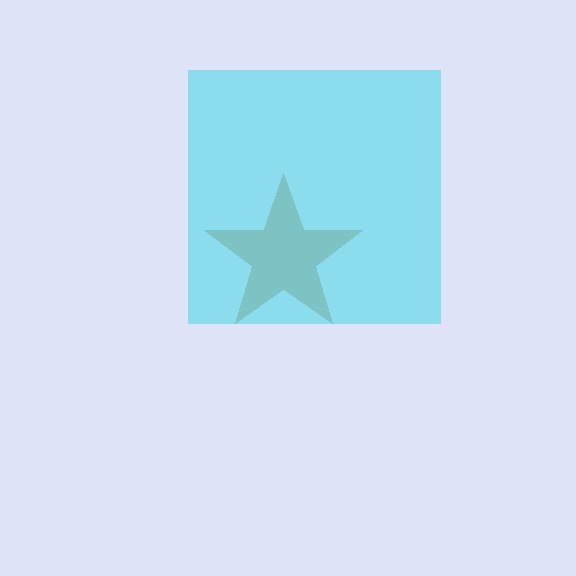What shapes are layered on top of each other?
The layered shapes are: a brown star, a cyan square.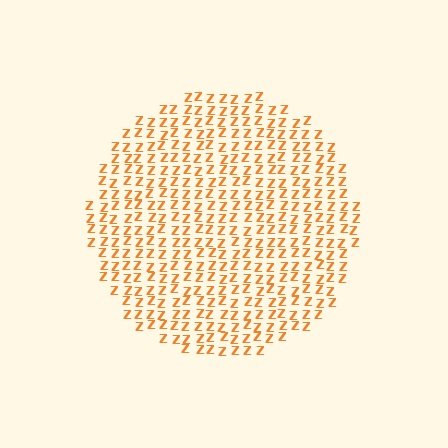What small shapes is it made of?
It is made of small letter Z's.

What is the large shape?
The large shape is a circle.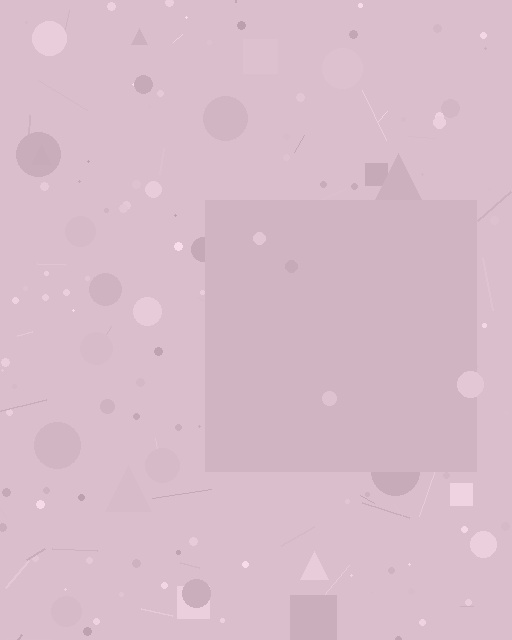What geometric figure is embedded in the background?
A square is embedded in the background.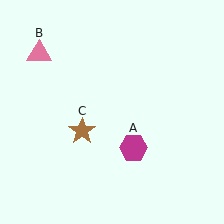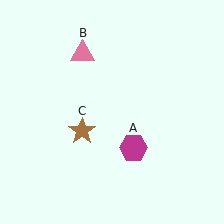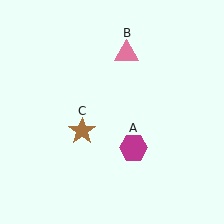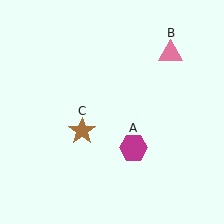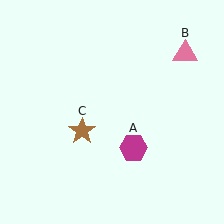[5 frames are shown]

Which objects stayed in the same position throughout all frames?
Magenta hexagon (object A) and brown star (object C) remained stationary.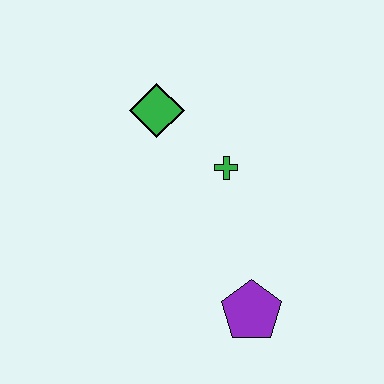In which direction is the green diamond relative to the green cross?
The green diamond is to the left of the green cross.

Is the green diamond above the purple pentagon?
Yes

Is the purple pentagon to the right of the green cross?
Yes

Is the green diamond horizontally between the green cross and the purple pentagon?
No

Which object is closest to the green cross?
The green diamond is closest to the green cross.